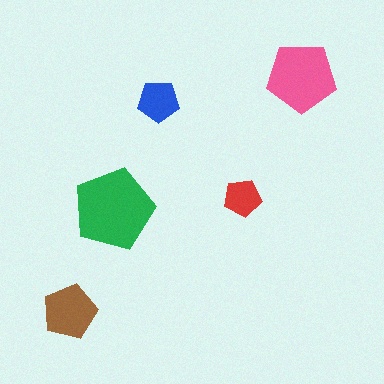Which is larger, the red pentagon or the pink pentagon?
The pink one.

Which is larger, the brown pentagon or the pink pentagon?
The pink one.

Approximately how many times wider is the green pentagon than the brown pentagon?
About 1.5 times wider.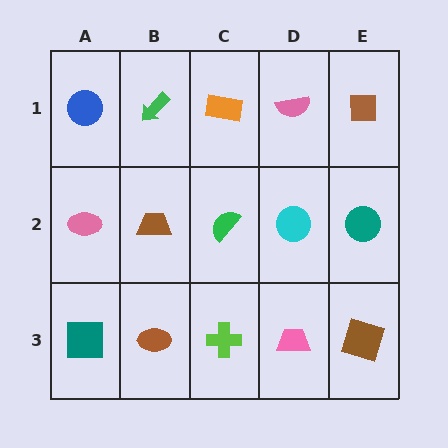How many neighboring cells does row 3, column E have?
2.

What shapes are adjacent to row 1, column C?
A green semicircle (row 2, column C), a green arrow (row 1, column B), a pink semicircle (row 1, column D).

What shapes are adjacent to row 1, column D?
A cyan circle (row 2, column D), an orange rectangle (row 1, column C), a brown square (row 1, column E).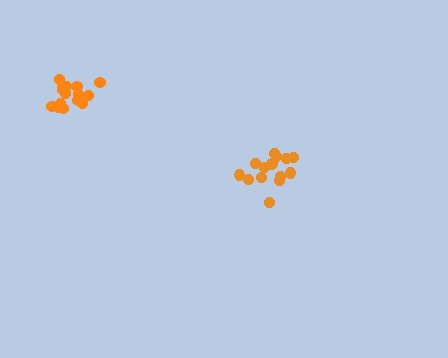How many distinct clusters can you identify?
There are 2 distinct clusters.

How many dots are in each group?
Group 1: 15 dots, Group 2: 14 dots (29 total).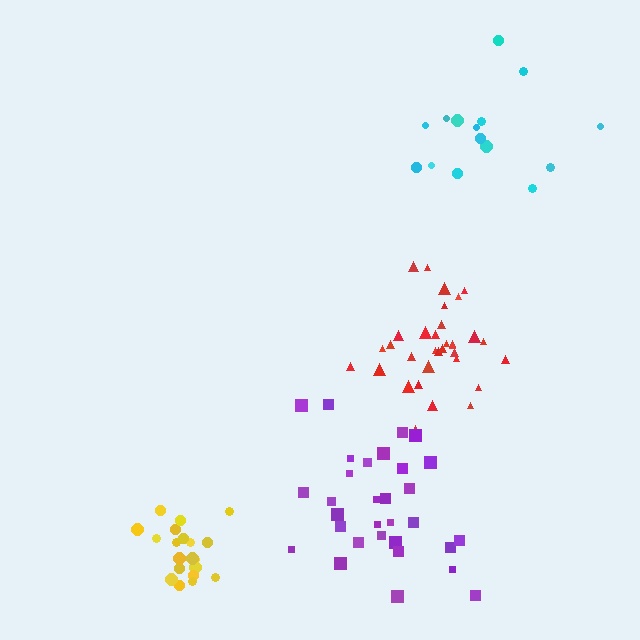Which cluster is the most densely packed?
Yellow.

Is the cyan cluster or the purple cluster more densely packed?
Purple.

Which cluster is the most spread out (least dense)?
Cyan.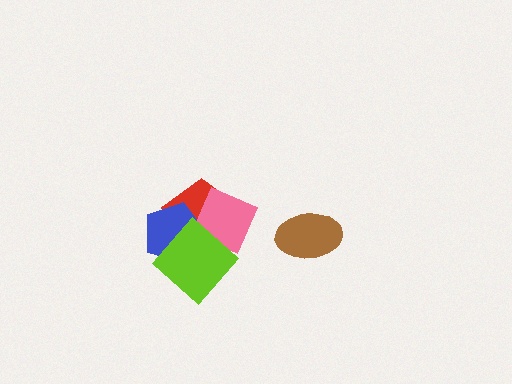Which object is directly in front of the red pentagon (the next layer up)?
The blue pentagon is directly in front of the red pentagon.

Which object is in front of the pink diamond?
The lime diamond is in front of the pink diamond.